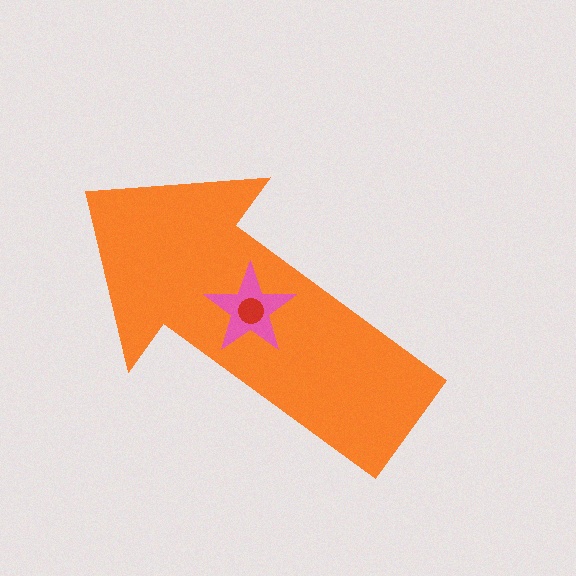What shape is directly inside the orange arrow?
The pink star.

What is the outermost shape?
The orange arrow.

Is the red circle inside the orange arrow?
Yes.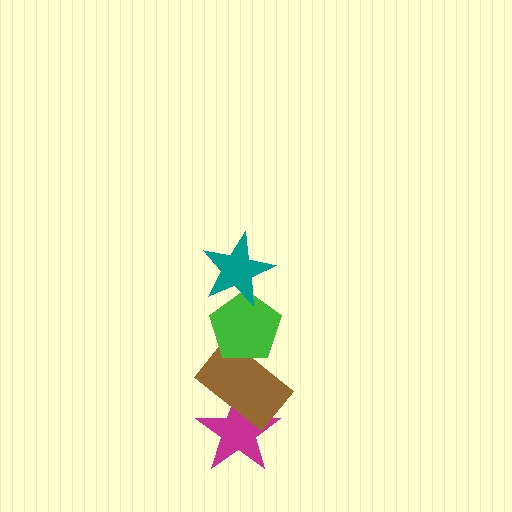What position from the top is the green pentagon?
The green pentagon is 2nd from the top.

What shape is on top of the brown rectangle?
The green pentagon is on top of the brown rectangle.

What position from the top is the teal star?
The teal star is 1st from the top.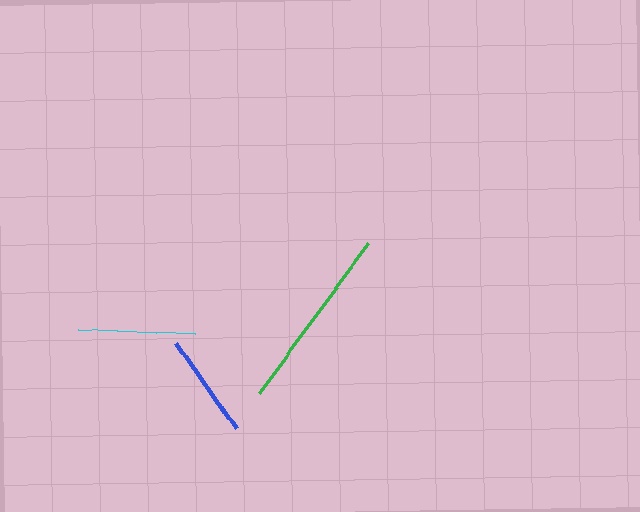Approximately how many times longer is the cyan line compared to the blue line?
The cyan line is approximately 1.1 times the length of the blue line.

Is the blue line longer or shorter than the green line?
The green line is longer than the blue line.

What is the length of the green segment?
The green segment is approximately 185 pixels long.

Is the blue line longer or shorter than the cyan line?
The cyan line is longer than the blue line.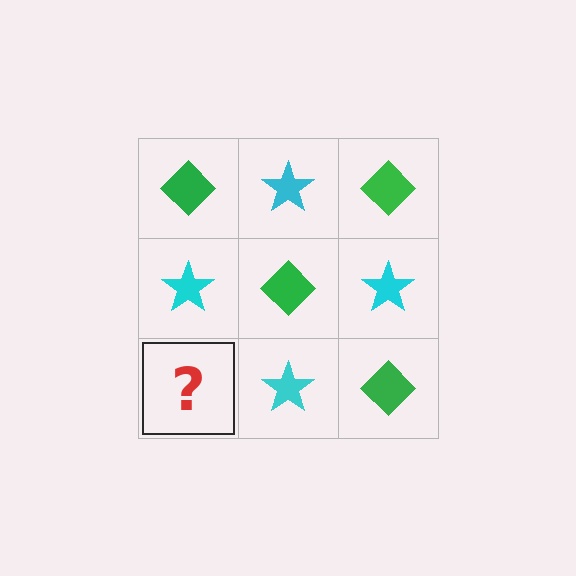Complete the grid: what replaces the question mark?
The question mark should be replaced with a green diamond.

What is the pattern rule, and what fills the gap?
The rule is that it alternates green diamond and cyan star in a checkerboard pattern. The gap should be filled with a green diamond.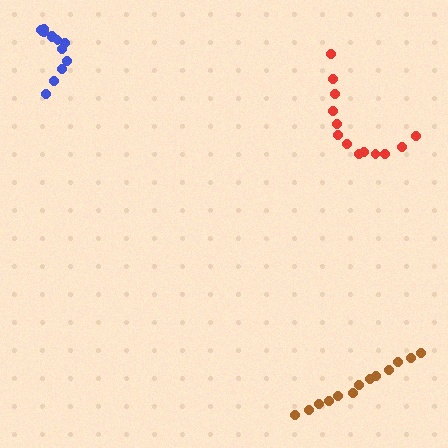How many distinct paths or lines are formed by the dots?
There are 3 distinct paths.